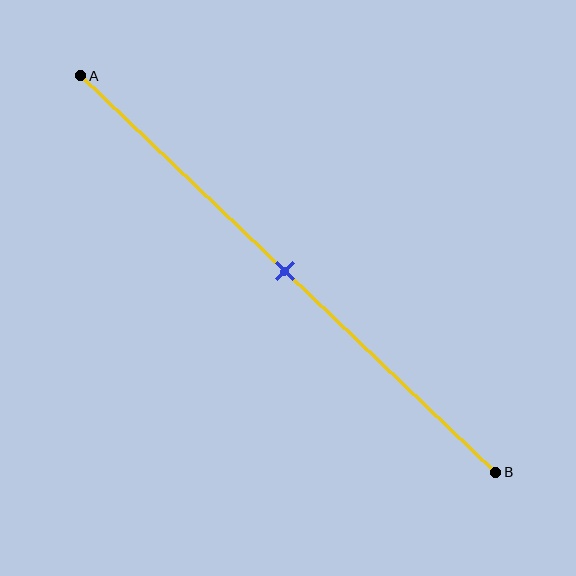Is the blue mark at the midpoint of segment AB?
Yes, the mark is approximately at the midpoint.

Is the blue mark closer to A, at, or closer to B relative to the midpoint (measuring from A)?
The blue mark is approximately at the midpoint of segment AB.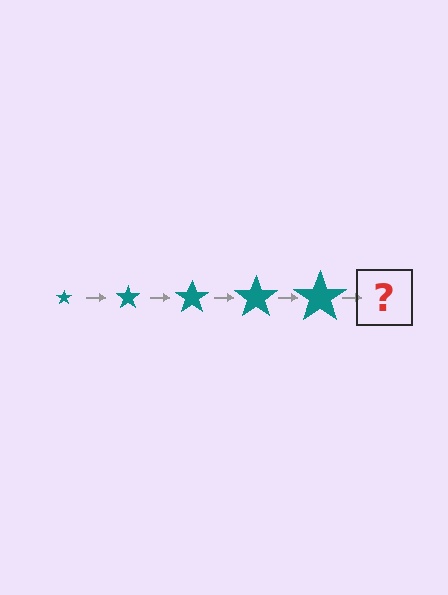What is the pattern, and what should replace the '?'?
The pattern is that the star gets progressively larger each step. The '?' should be a teal star, larger than the previous one.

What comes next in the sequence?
The next element should be a teal star, larger than the previous one.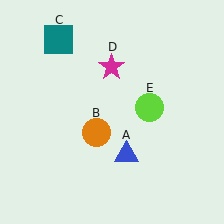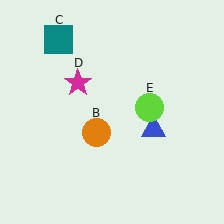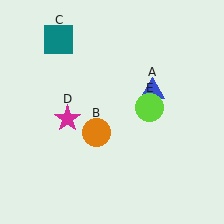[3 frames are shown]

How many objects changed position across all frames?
2 objects changed position: blue triangle (object A), magenta star (object D).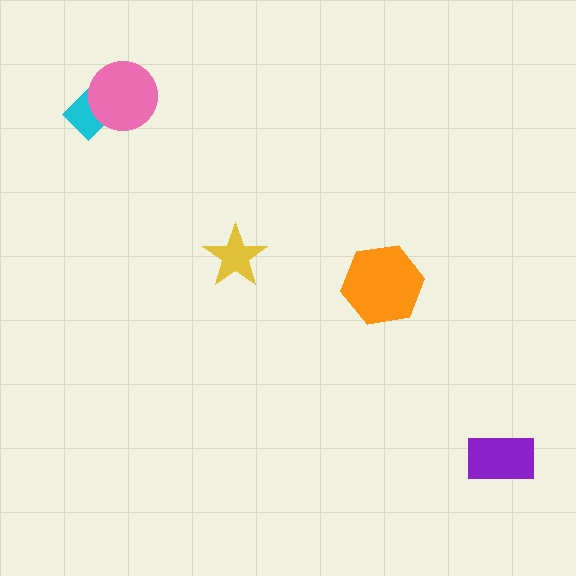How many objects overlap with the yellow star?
0 objects overlap with the yellow star.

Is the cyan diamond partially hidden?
Yes, it is partially covered by another shape.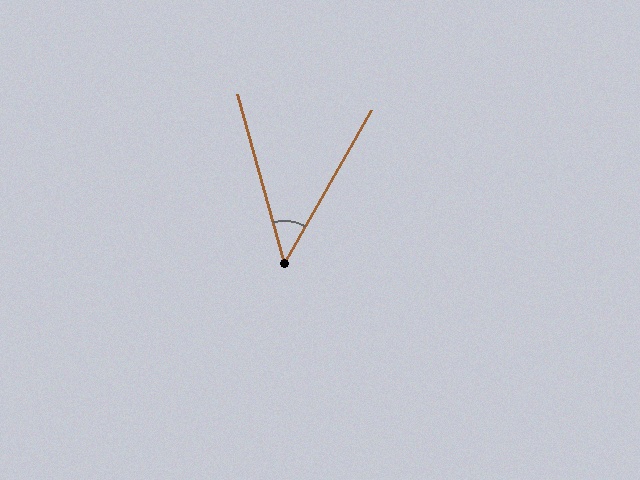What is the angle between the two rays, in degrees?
Approximately 45 degrees.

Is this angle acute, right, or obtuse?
It is acute.